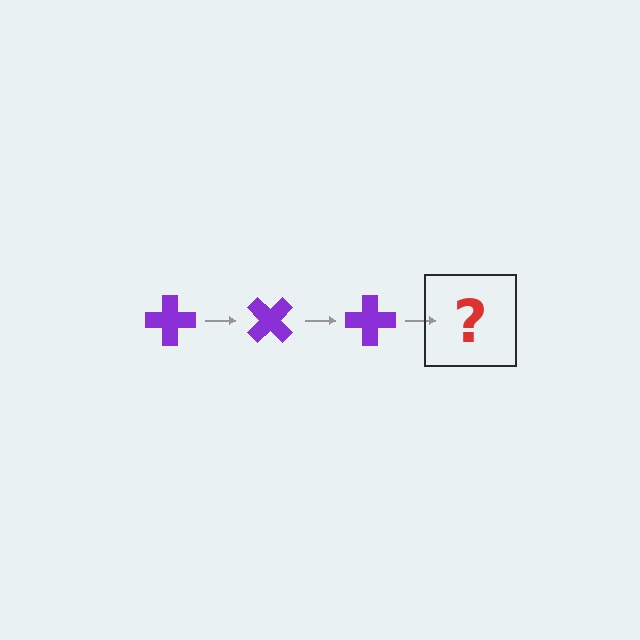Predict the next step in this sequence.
The next step is a purple cross rotated 135 degrees.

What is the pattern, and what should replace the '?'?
The pattern is that the cross rotates 45 degrees each step. The '?' should be a purple cross rotated 135 degrees.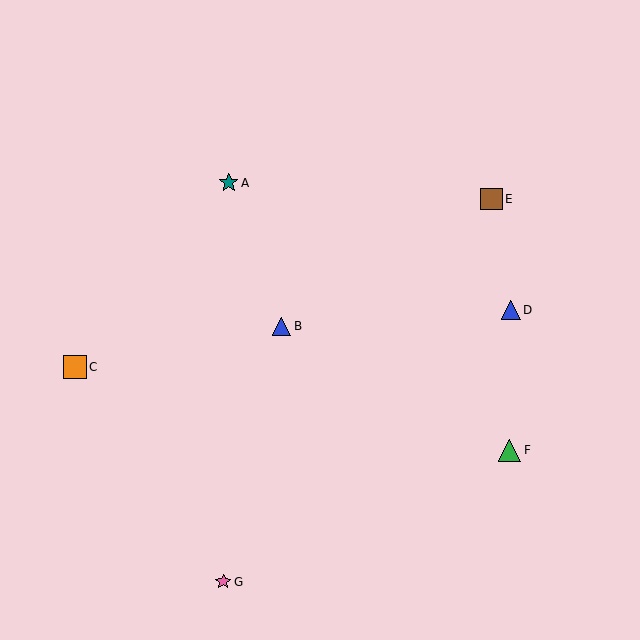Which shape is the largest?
The orange square (labeled C) is the largest.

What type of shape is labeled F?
Shape F is a green triangle.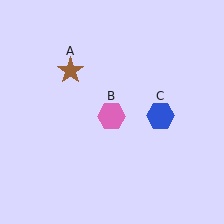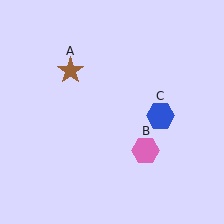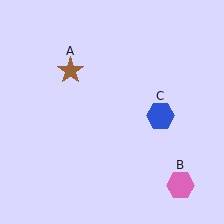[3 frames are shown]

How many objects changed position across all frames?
1 object changed position: pink hexagon (object B).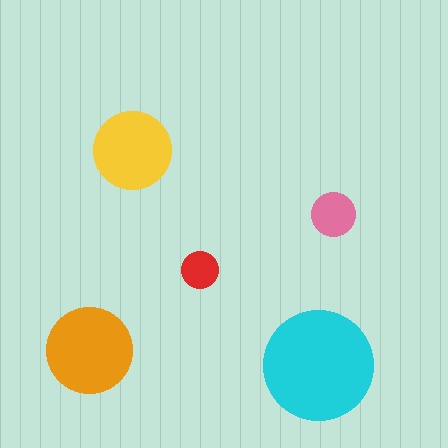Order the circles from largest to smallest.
the cyan one, the orange one, the yellow one, the pink one, the red one.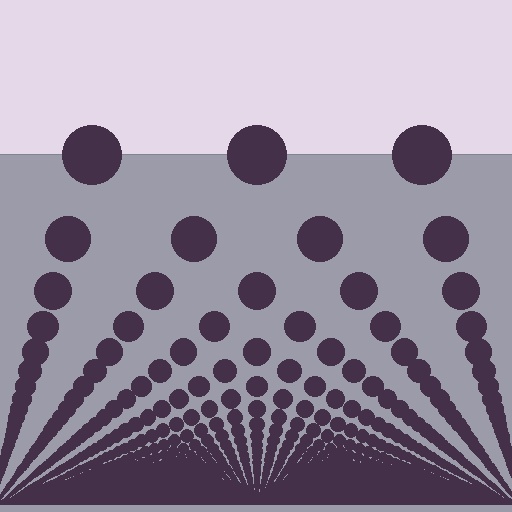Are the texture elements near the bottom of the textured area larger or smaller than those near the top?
Smaller. The gradient is inverted — elements near the bottom are smaller and denser.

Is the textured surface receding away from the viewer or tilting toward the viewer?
The surface appears to tilt toward the viewer. Texture elements get larger and sparser toward the top.